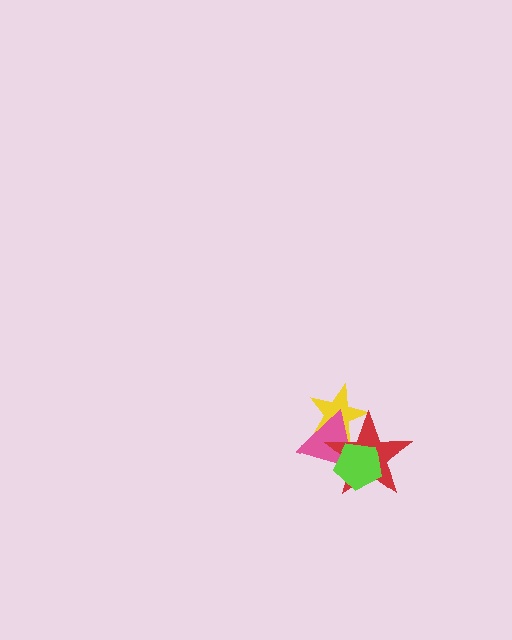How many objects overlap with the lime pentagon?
2 objects overlap with the lime pentagon.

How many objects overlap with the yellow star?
2 objects overlap with the yellow star.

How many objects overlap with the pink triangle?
3 objects overlap with the pink triangle.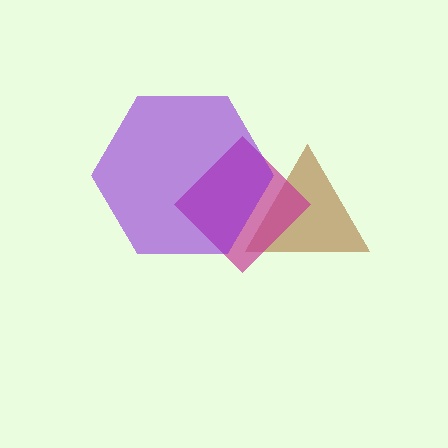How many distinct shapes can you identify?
There are 3 distinct shapes: a brown triangle, a magenta diamond, a purple hexagon.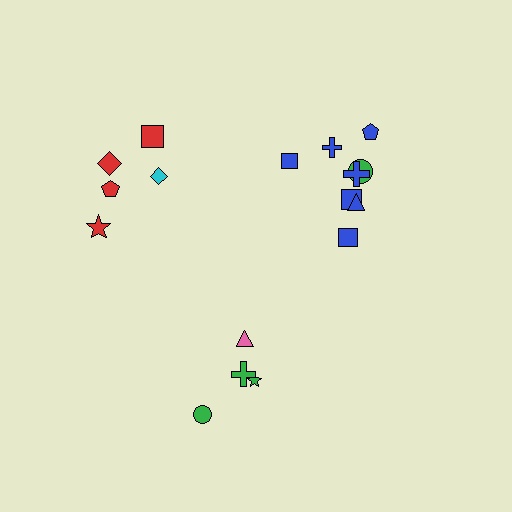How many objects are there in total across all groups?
There are 17 objects.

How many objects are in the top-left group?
There are 5 objects.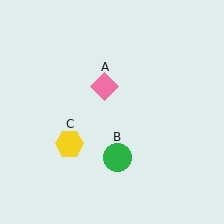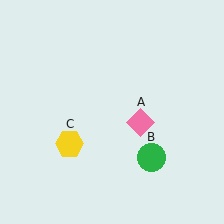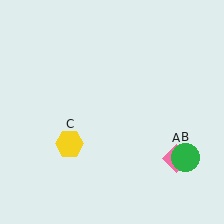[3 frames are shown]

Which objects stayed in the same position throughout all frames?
Yellow hexagon (object C) remained stationary.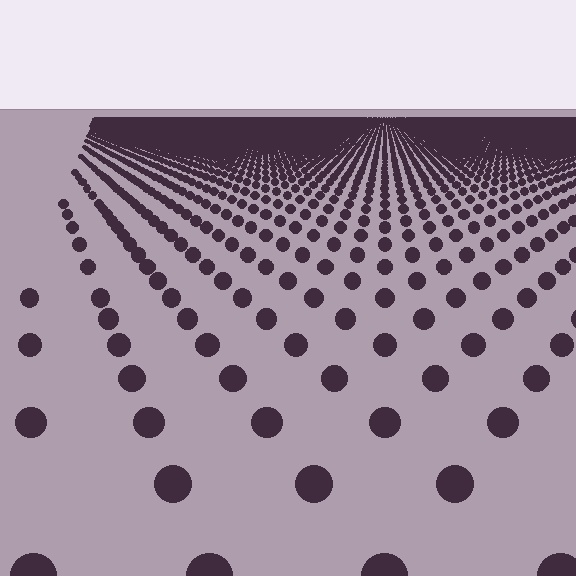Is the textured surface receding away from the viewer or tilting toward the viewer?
The surface is receding away from the viewer. Texture elements get smaller and denser toward the top.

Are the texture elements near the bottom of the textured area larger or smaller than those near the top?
Larger. Near the bottom, elements are closer to the viewer and appear at a bigger on-screen size.